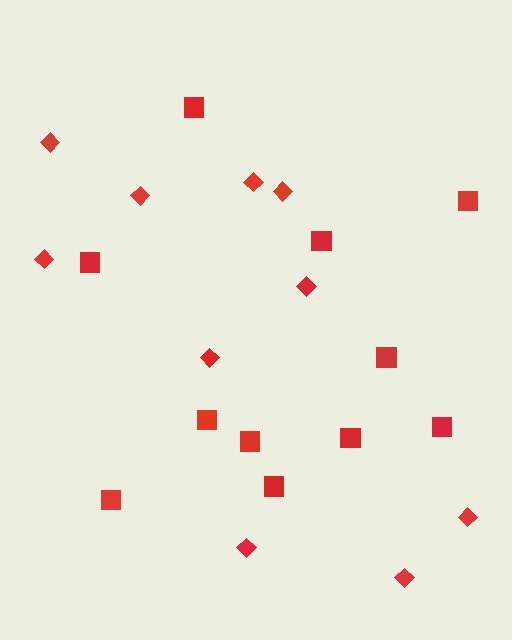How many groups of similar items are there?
There are 2 groups: one group of diamonds (10) and one group of squares (11).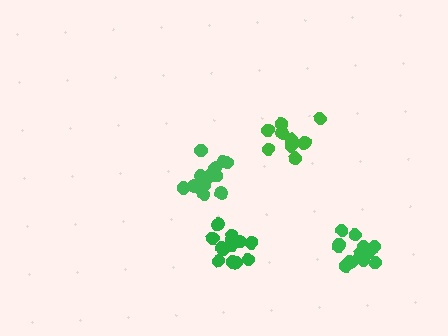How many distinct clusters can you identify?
There are 4 distinct clusters.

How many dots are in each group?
Group 1: 11 dots, Group 2: 14 dots, Group 3: 14 dots, Group 4: 14 dots (53 total).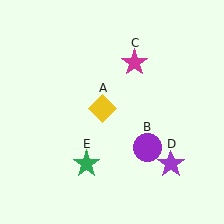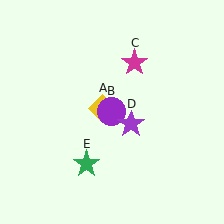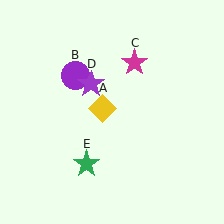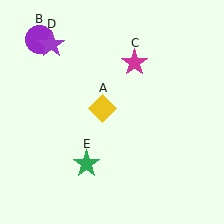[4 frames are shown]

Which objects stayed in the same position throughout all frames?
Yellow diamond (object A) and magenta star (object C) and green star (object E) remained stationary.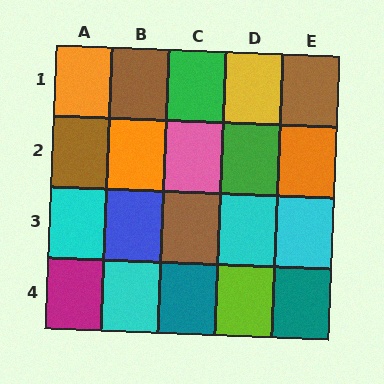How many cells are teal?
2 cells are teal.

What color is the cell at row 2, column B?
Orange.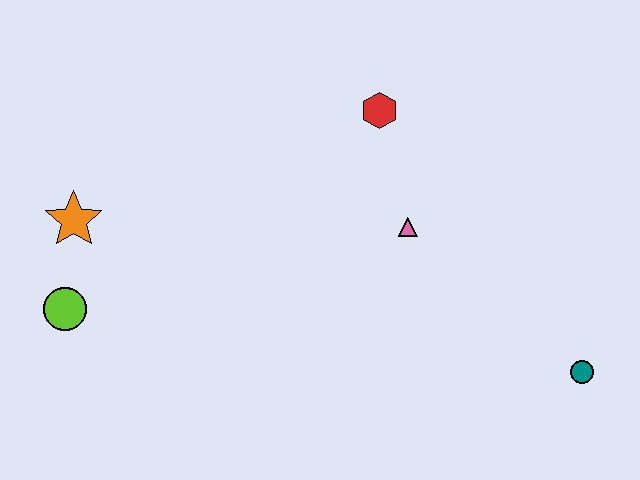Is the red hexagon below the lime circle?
No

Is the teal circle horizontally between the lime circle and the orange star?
No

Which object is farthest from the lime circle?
The teal circle is farthest from the lime circle.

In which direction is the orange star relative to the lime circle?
The orange star is above the lime circle.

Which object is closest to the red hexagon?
The pink triangle is closest to the red hexagon.